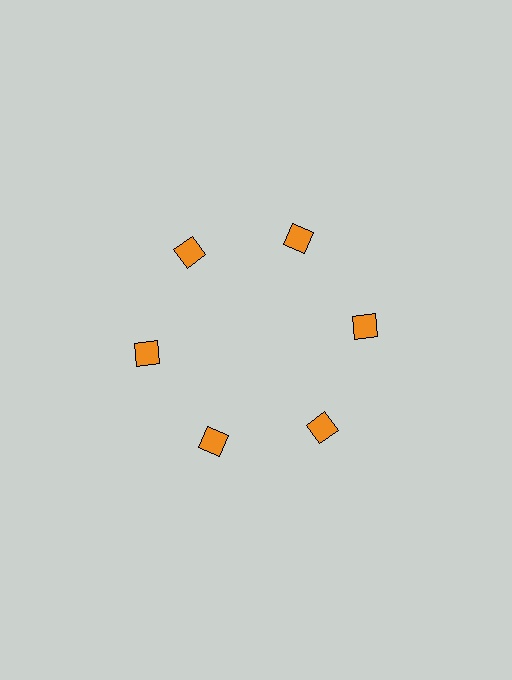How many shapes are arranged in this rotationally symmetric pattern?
There are 6 shapes, arranged in 6 groups of 1.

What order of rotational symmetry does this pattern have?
This pattern has 6-fold rotational symmetry.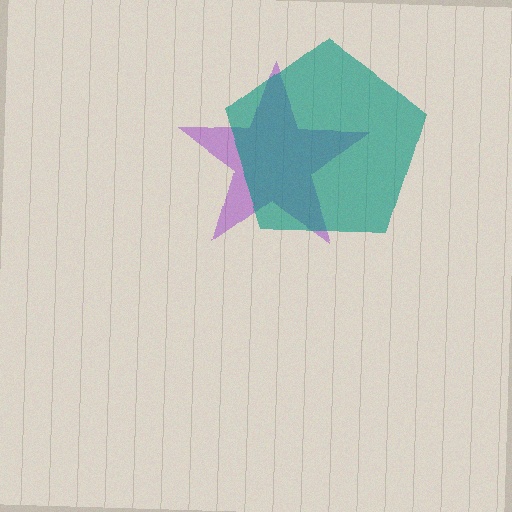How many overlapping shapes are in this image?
There are 2 overlapping shapes in the image.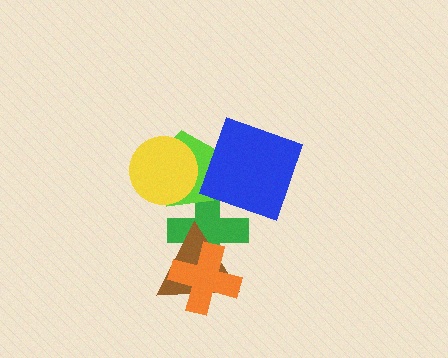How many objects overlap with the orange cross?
2 objects overlap with the orange cross.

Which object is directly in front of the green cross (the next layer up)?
The brown triangle is directly in front of the green cross.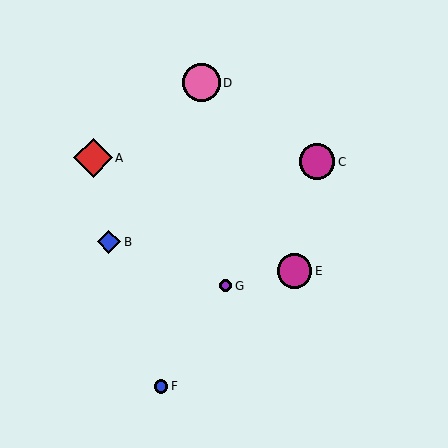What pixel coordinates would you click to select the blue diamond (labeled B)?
Click at (109, 242) to select the blue diamond B.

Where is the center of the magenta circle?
The center of the magenta circle is at (295, 271).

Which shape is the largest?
The red diamond (labeled A) is the largest.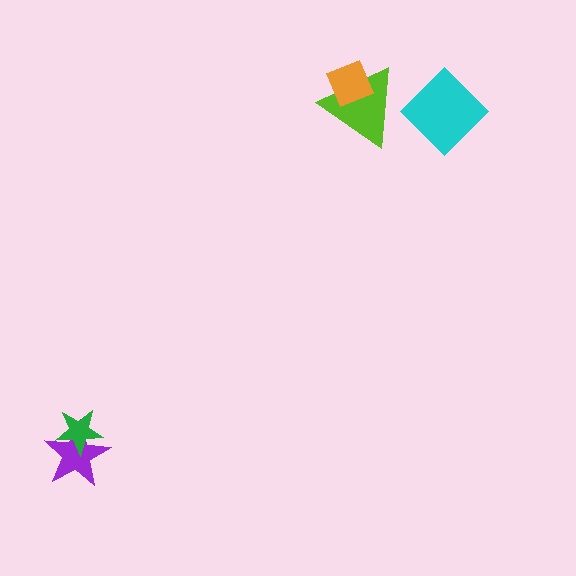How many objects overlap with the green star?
1 object overlaps with the green star.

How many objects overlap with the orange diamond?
1 object overlaps with the orange diamond.